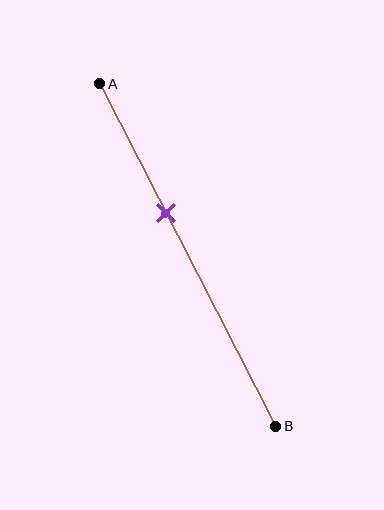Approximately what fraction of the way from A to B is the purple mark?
The purple mark is approximately 40% of the way from A to B.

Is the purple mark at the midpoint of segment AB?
No, the mark is at about 40% from A, not at the 50% midpoint.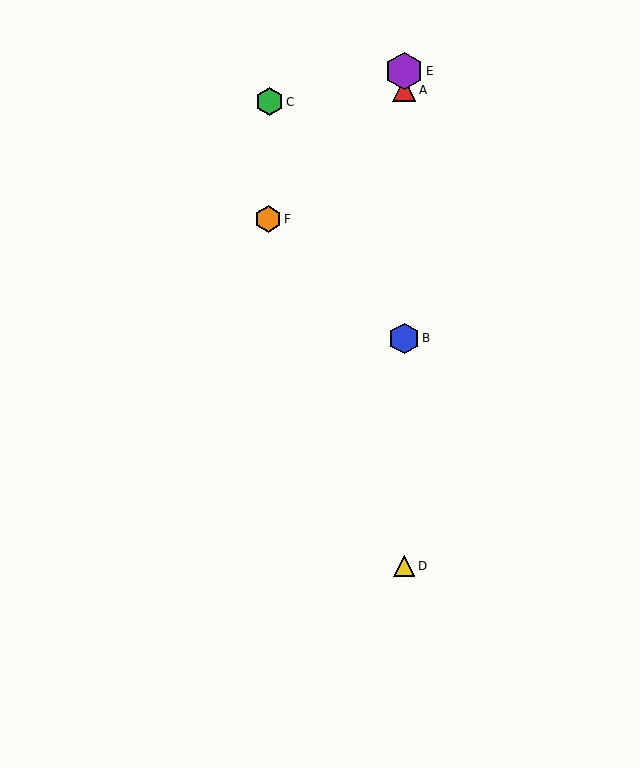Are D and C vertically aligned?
No, D is at x≈404 and C is at x≈269.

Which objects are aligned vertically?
Objects A, B, D, E are aligned vertically.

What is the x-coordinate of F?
Object F is at x≈268.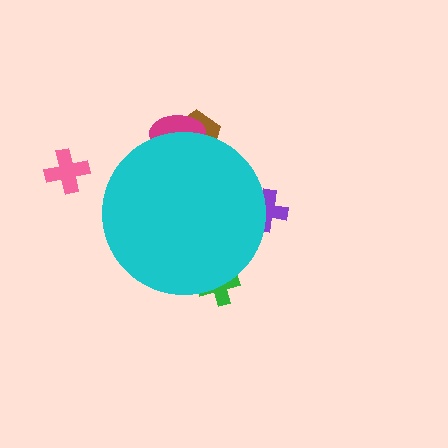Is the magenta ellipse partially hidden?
Yes, the magenta ellipse is partially hidden behind the cyan circle.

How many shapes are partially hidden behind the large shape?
4 shapes are partially hidden.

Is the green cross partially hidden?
Yes, the green cross is partially hidden behind the cyan circle.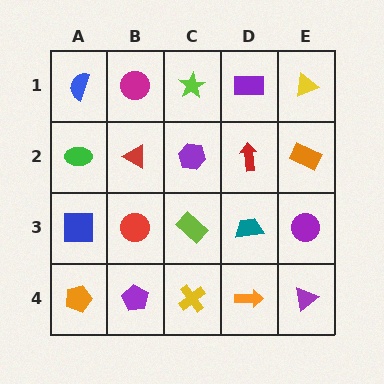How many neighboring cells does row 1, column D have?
3.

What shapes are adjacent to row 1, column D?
A red arrow (row 2, column D), a lime star (row 1, column C), a yellow triangle (row 1, column E).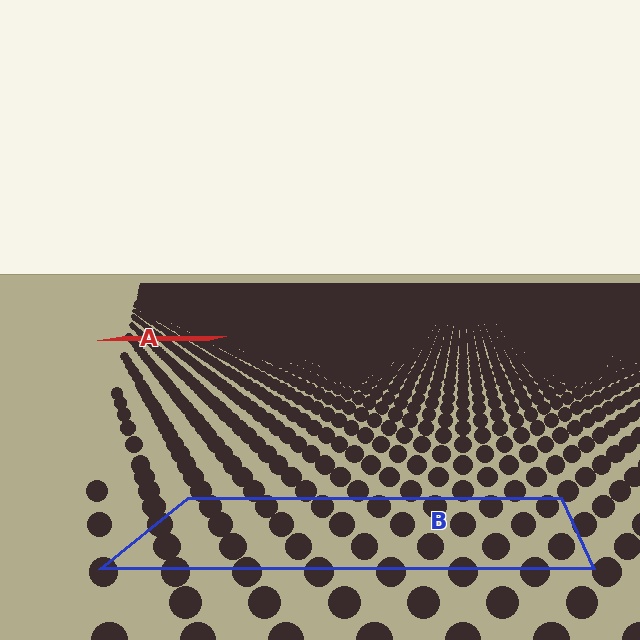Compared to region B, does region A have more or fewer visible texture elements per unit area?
Region A has more texture elements per unit area — they are packed more densely because it is farther away.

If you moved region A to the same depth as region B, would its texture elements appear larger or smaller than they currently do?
They would appear larger. At a closer depth, the same texture elements are projected at a bigger on-screen size.